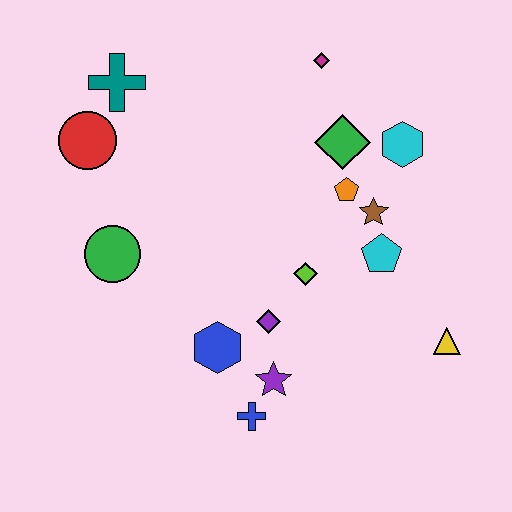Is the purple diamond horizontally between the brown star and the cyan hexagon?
No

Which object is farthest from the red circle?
The yellow triangle is farthest from the red circle.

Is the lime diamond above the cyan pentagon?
No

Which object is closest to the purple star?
The blue cross is closest to the purple star.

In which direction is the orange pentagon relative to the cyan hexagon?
The orange pentagon is to the left of the cyan hexagon.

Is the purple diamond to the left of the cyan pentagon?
Yes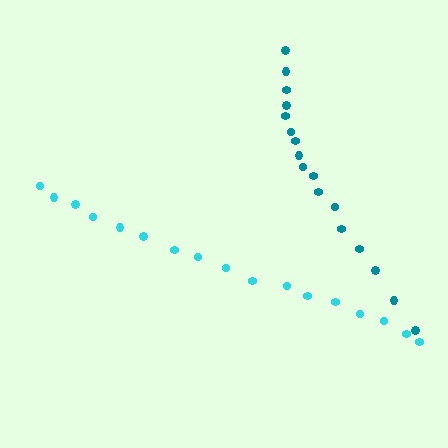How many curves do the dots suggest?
There are 2 distinct paths.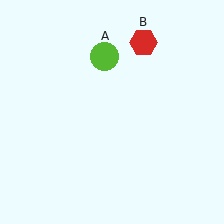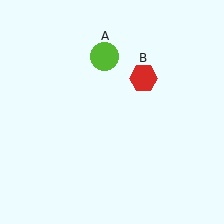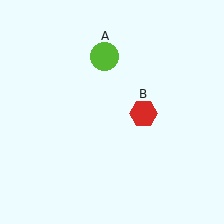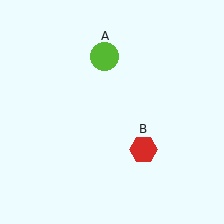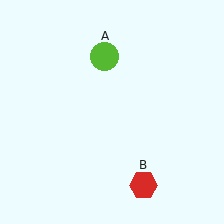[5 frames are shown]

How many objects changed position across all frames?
1 object changed position: red hexagon (object B).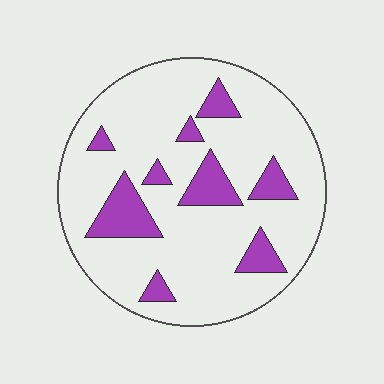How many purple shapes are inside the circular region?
9.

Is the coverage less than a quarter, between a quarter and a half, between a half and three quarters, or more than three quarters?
Less than a quarter.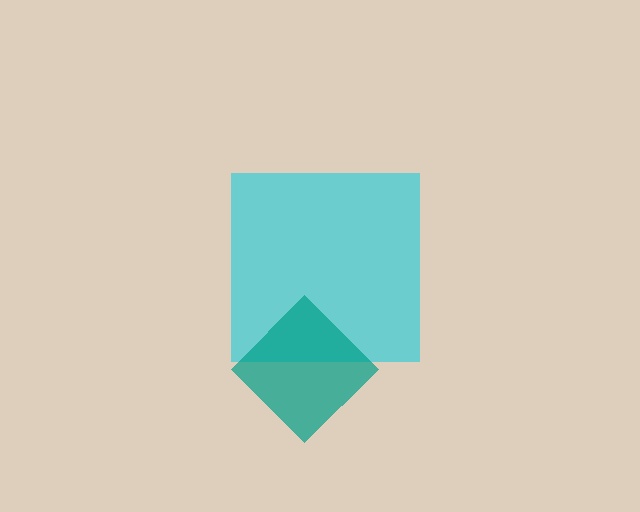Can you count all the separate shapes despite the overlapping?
Yes, there are 2 separate shapes.